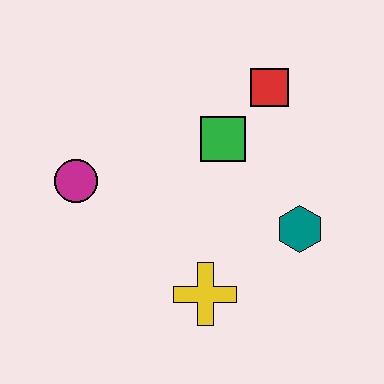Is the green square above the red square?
No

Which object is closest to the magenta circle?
The green square is closest to the magenta circle.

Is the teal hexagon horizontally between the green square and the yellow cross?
No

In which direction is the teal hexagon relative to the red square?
The teal hexagon is below the red square.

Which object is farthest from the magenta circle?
The teal hexagon is farthest from the magenta circle.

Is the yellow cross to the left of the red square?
Yes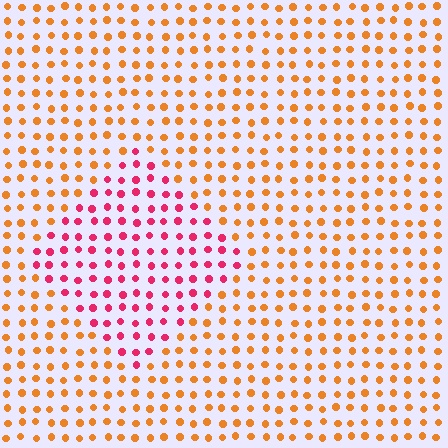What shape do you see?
I see a diamond.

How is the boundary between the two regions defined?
The boundary is defined purely by a slight shift in hue (about 49 degrees). Spacing, size, and orientation are identical on both sides.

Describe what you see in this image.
The image is filled with small orange elements in a uniform arrangement. A diamond-shaped region is visible where the elements are tinted to a slightly different hue, forming a subtle color boundary.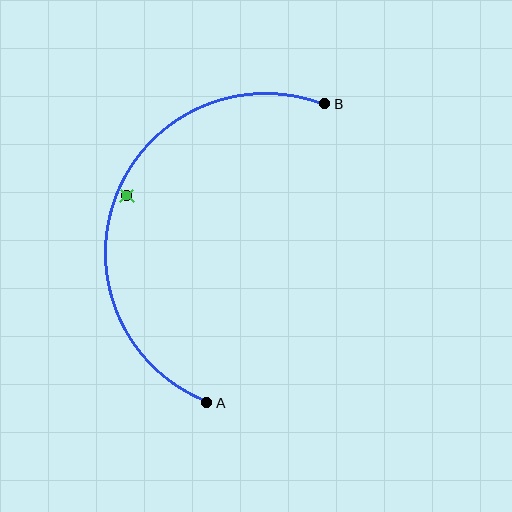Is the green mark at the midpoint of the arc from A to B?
No — the green mark does not lie on the arc at all. It sits slightly inside the curve.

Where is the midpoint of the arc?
The arc midpoint is the point on the curve farthest from the straight line joining A and B. It sits to the left of that line.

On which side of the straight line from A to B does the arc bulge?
The arc bulges to the left of the straight line connecting A and B.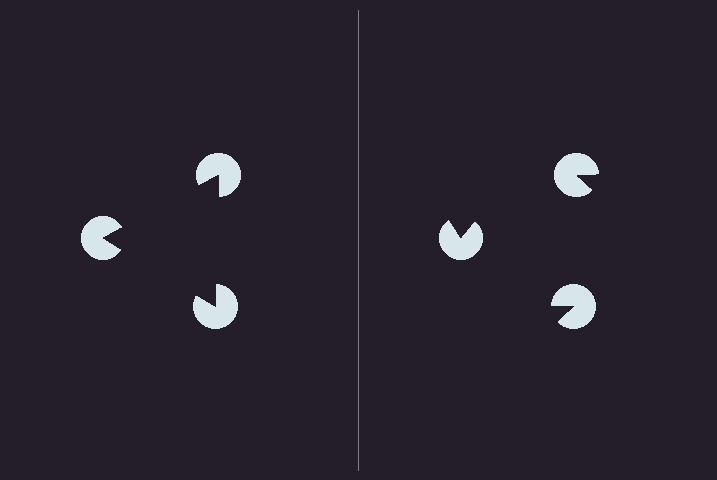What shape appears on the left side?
An illusory triangle.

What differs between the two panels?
The pac-man discs are positioned identically on both sides; only the wedge orientations differ. On the left they align to a triangle; on the right they are misaligned.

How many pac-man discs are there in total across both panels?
6 — 3 on each side.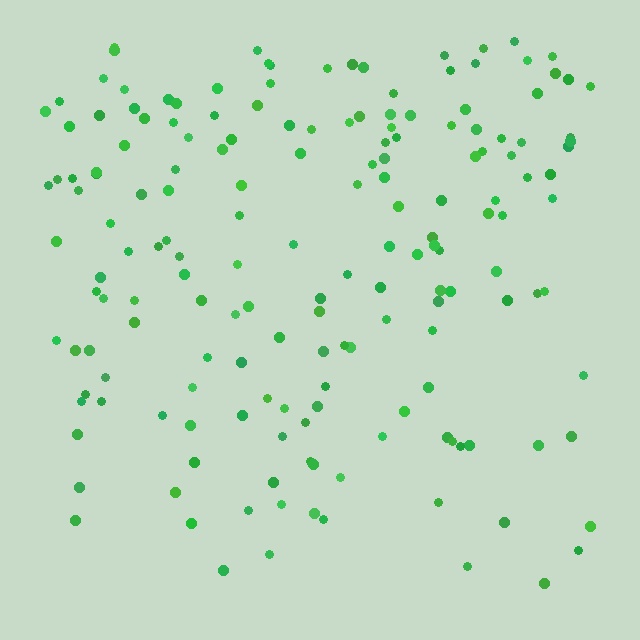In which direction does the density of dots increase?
From bottom to top, with the top side densest.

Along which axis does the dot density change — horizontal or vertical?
Vertical.